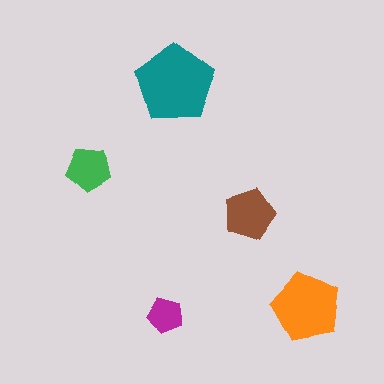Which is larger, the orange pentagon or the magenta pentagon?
The orange one.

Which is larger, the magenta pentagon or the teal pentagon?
The teal one.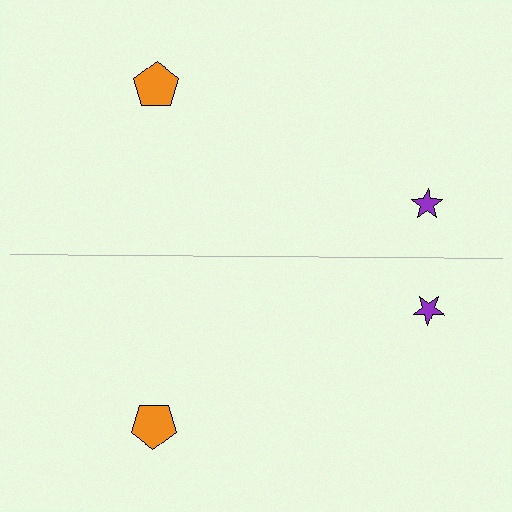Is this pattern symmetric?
Yes, this pattern has bilateral (reflection) symmetry.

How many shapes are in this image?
There are 4 shapes in this image.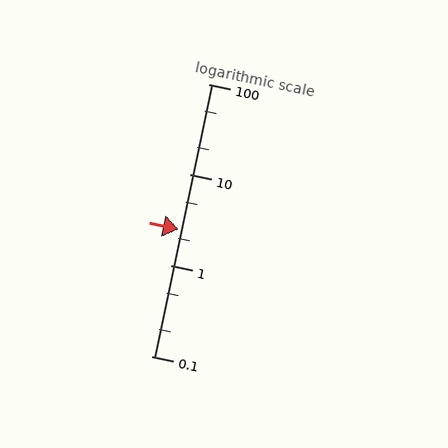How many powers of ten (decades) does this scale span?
The scale spans 3 decades, from 0.1 to 100.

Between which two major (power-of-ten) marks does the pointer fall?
The pointer is between 1 and 10.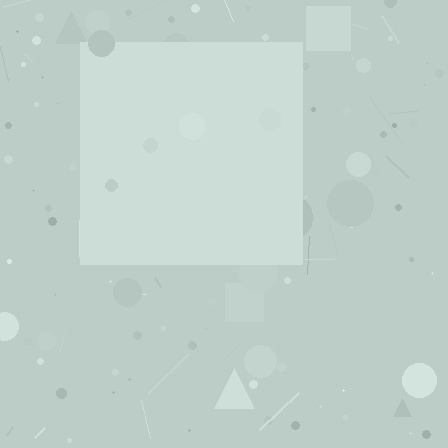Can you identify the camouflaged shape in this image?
The camouflaged shape is a square.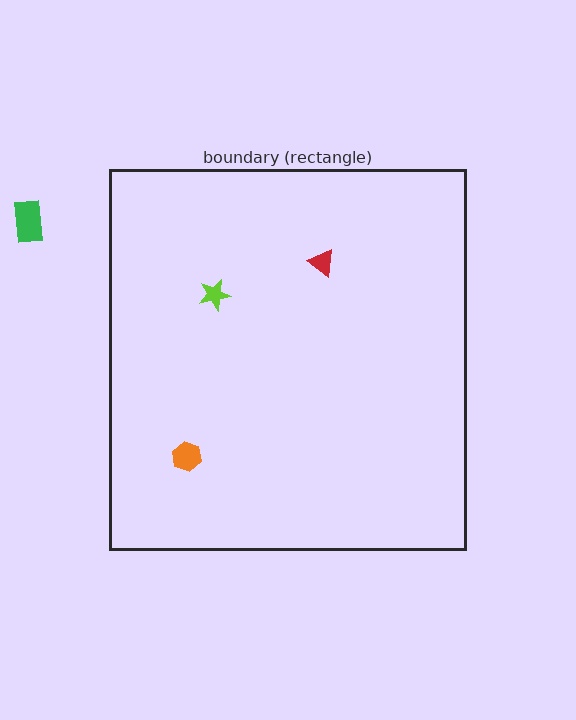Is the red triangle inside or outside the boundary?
Inside.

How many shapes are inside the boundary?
3 inside, 1 outside.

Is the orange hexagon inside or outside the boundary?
Inside.